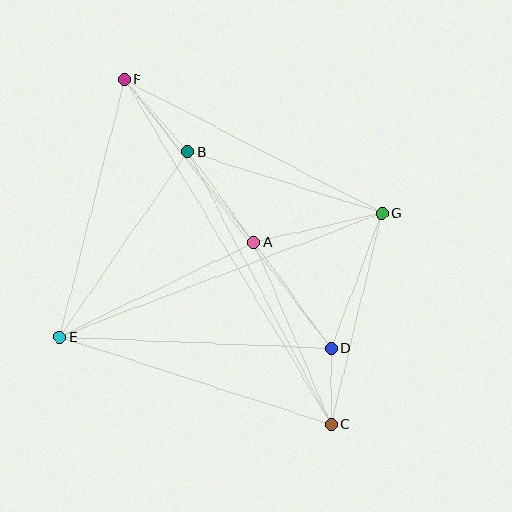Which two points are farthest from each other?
Points C and F are farthest from each other.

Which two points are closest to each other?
Points C and D are closest to each other.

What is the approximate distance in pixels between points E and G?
The distance between E and G is approximately 345 pixels.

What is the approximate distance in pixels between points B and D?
The distance between B and D is approximately 243 pixels.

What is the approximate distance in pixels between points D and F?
The distance between D and F is approximately 339 pixels.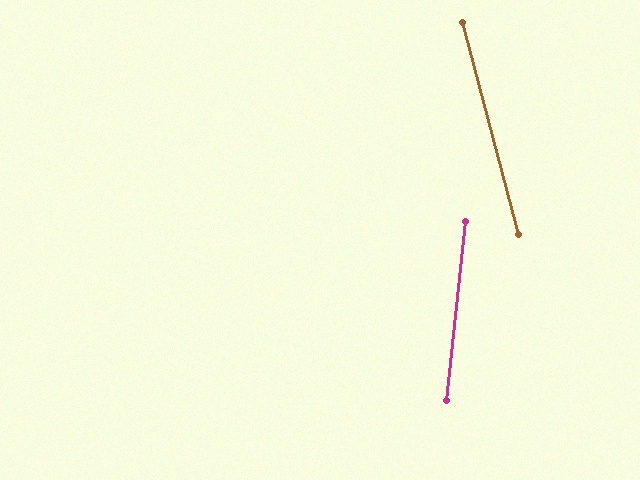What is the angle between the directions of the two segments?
Approximately 21 degrees.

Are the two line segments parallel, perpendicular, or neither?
Neither parallel nor perpendicular — they differ by about 21°.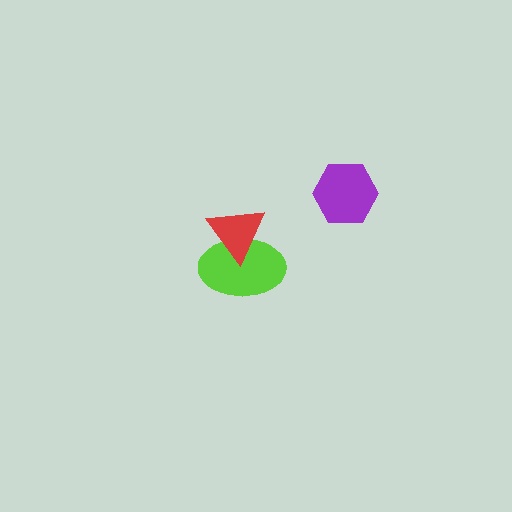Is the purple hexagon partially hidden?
No, no other shape covers it.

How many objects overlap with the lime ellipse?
1 object overlaps with the lime ellipse.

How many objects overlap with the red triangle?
1 object overlaps with the red triangle.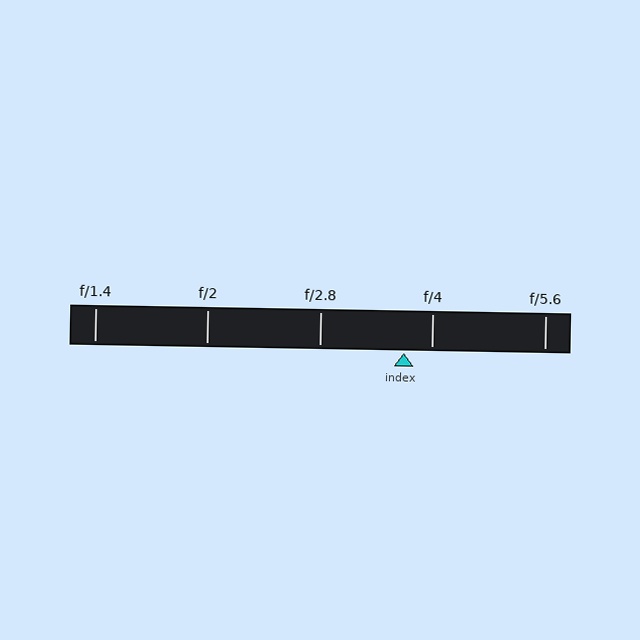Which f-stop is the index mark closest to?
The index mark is closest to f/4.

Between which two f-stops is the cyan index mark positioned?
The index mark is between f/2.8 and f/4.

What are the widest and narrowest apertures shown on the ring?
The widest aperture shown is f/1.4 and the narrowest is f/5.6.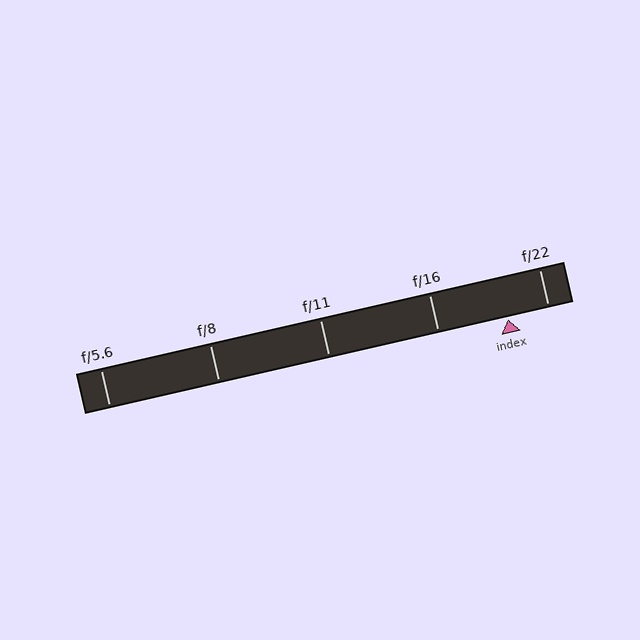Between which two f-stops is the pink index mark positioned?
The index mark is between f/16 and f/22.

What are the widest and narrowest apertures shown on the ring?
The widest aperture shown is f/5.6 and the narrowest is f/22.